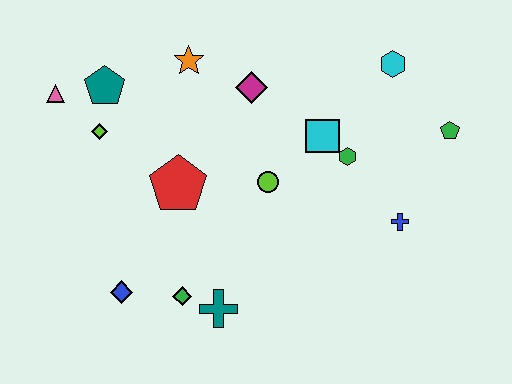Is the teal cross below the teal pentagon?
Yes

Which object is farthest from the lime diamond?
The green pentagon is farthest from the lime diamond.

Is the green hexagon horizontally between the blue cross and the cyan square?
Yes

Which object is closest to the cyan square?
The green hexagon is closest to the cyan square.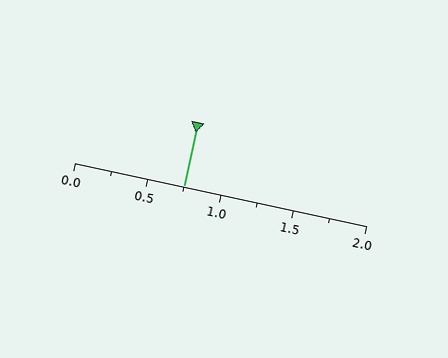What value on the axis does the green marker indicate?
The marker indicates approximately 0.75.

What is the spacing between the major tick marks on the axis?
The major ticks are spaced 0.5 apart.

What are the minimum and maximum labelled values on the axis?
The axis runs from 0.0 to 2.0.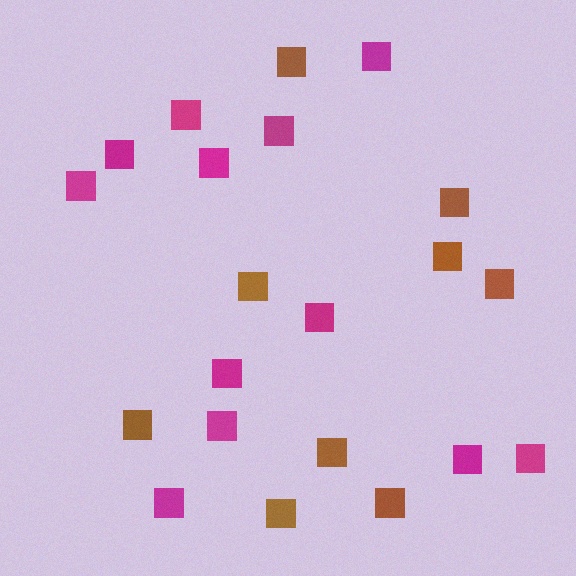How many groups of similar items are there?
There are 2 groups: one group of magenta squares (12) and one group of brown squares (9).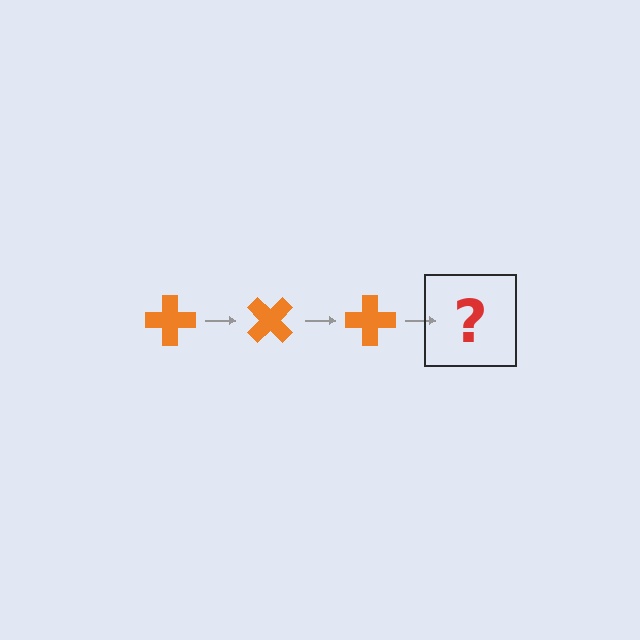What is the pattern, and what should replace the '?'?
The pattern is that the cross rotates 45 degrees each step. The '?' should be an orange cross rotated 135 degrees.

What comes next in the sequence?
The next element should be an orange cross rotated 135 degrees.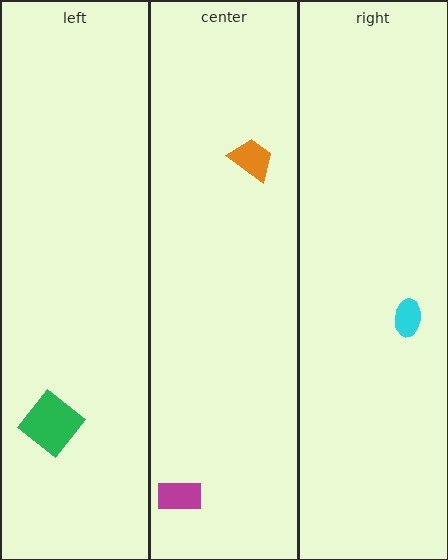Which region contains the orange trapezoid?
The center region.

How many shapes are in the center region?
2.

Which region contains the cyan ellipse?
The right region.